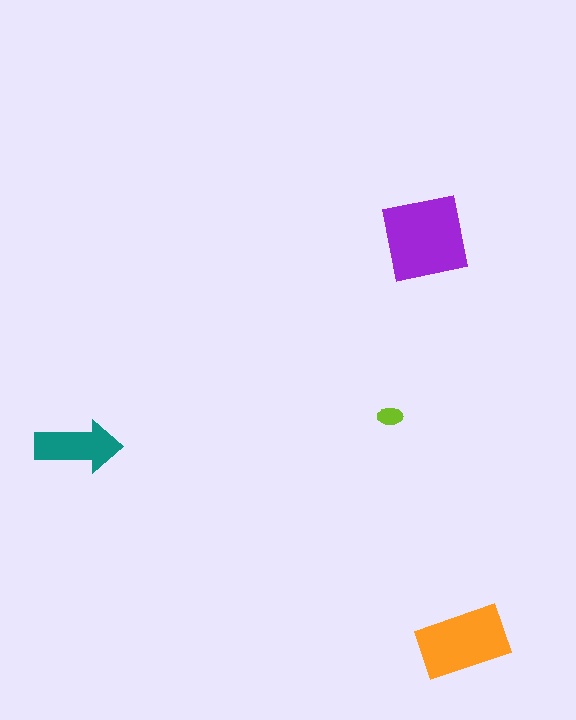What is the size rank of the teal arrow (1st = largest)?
3rd.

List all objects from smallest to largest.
The lime ellipse, the teal arrow, the orange rectangle, the purple square.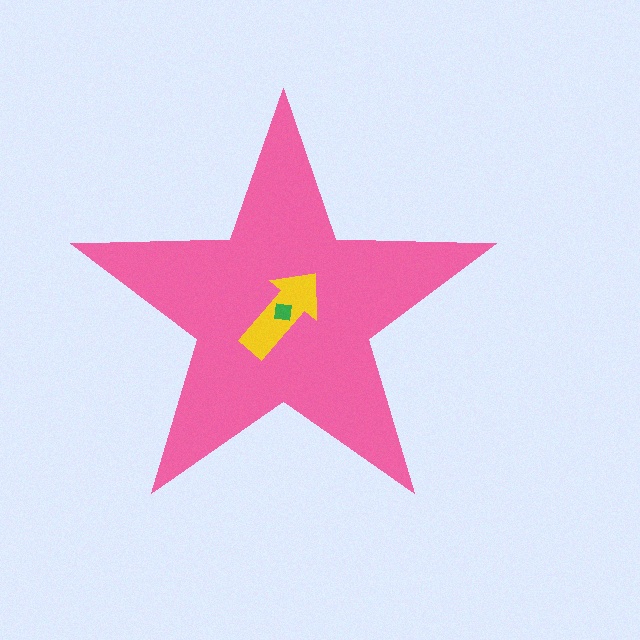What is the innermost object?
The green square.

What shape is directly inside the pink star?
The yellow arrow.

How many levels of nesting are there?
3.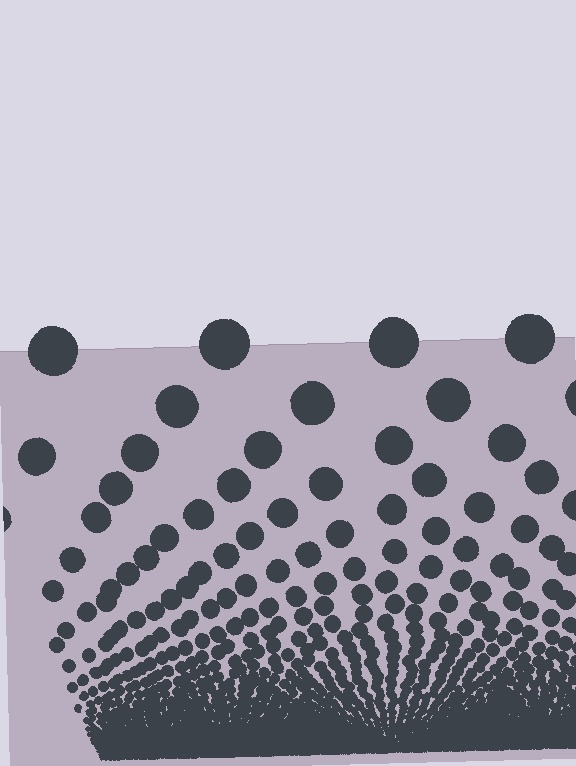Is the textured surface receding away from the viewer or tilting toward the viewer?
The surface appears to tilt toward the viewer. Texture elements get larger and sparser toward the top.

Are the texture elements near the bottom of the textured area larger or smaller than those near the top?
Smaller. The gradient is inverted — elements near the bottom are smaller and denser.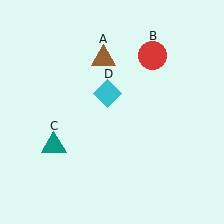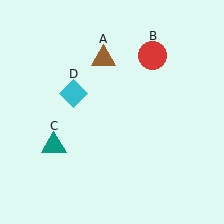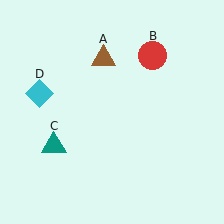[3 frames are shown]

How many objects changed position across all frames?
1 object changed position: cyan diamond (object D).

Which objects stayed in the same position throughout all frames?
Brown triangle (object A) and red circle (object B) and teal triangle (object C) remained stationary.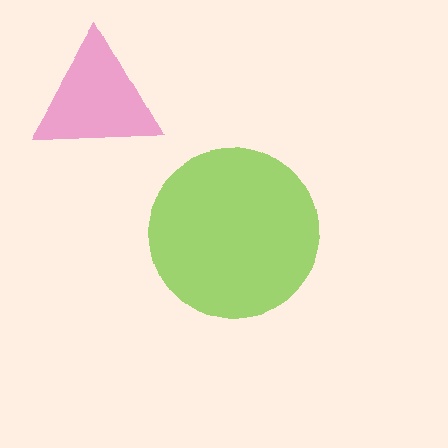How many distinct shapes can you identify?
There are 2 distinct shapes: a lime circle, a pink triangle.